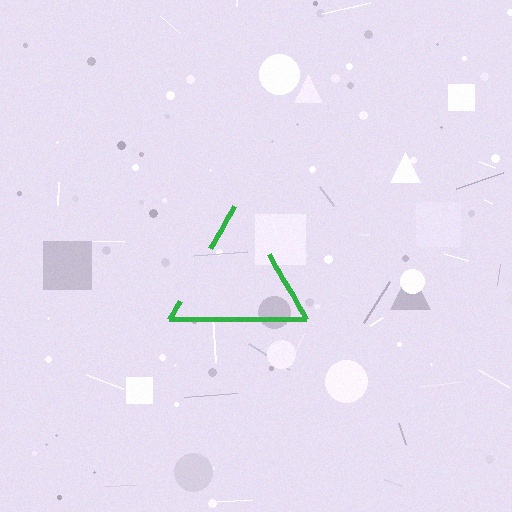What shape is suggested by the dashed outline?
The dashed outline suggests a triangle.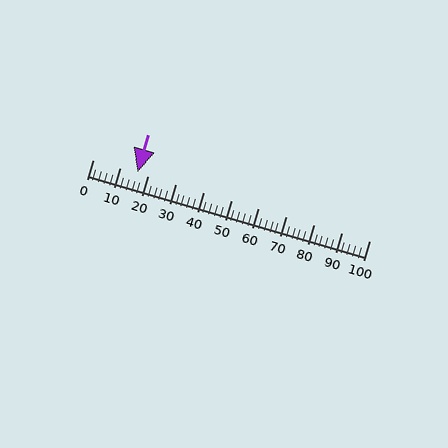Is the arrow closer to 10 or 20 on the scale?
The arrow is closer to 20.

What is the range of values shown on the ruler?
The ruler shows values from 0 to 100.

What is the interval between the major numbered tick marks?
The major tick marks are spaced 10 units apart.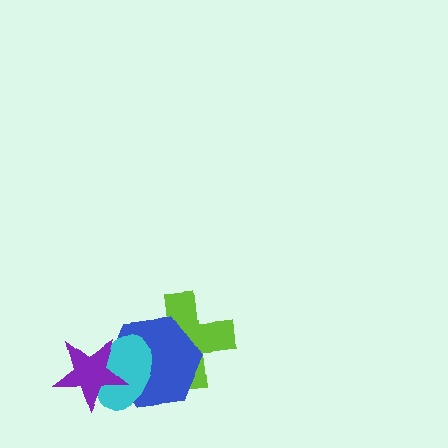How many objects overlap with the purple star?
2 objects overlap with the purple star.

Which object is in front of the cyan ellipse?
The purple star is in front of the cyan ellipse.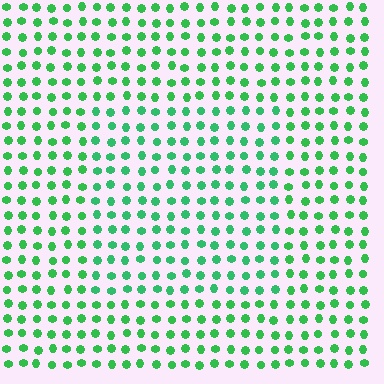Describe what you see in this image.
The image is filled with small green elements in a uniform arrangement. A rectangle-shaped region is visible where the elements are tinted to a slightly different hue, forming a subtle color boundary.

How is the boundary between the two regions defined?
The boundary is defined purely by a slight shift in hue (about 14 degrees). Spacing, size, and orientation are identical on both sides.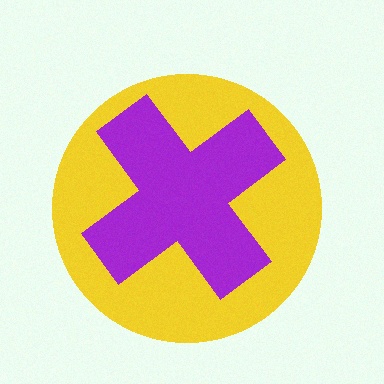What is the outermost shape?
The yellow circle.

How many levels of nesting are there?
2.